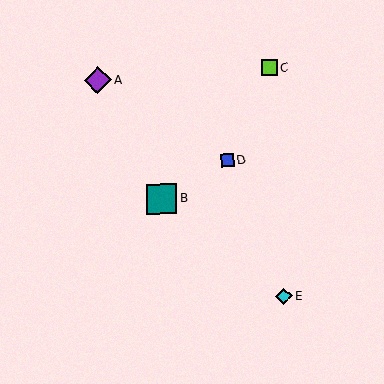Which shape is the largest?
The teal square (labeled B) is the largest.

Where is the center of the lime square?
The center of the lime square is at (269, 67).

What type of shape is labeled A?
Shape A is a purple diamond.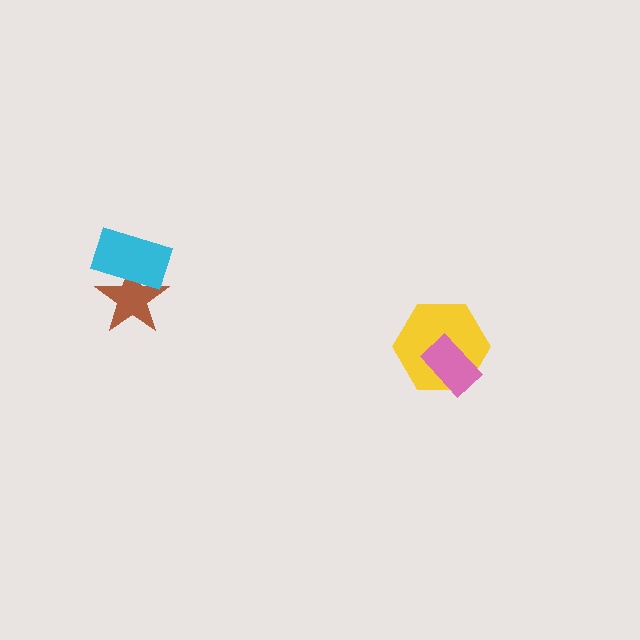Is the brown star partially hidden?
Yes, it is partially covered by another shape.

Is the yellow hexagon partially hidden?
Yes, it is partially covered by another shape.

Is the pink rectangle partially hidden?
No, no other shape covers it.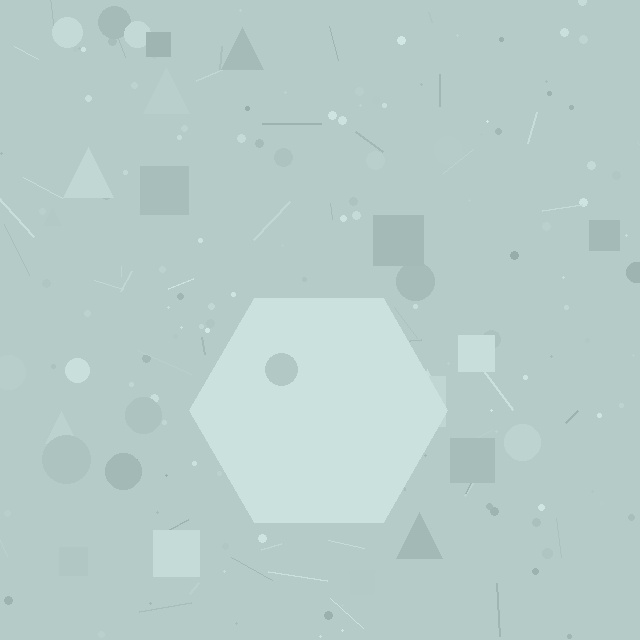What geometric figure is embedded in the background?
A hexagon is embedded in the background.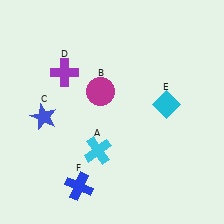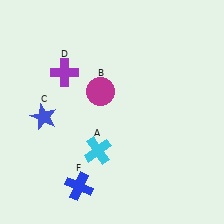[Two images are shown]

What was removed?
The cyan diamond (E) was removed in Image 2.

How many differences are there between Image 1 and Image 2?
There is 1 difference between the two images.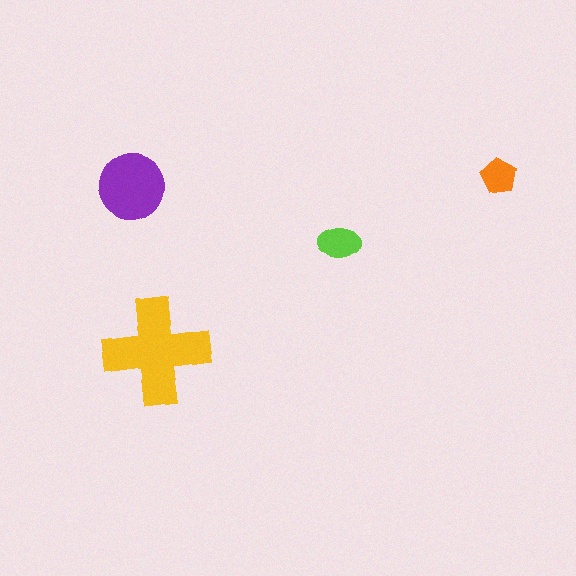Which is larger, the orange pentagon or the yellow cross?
The yellow cross.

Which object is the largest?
The yellow cross.